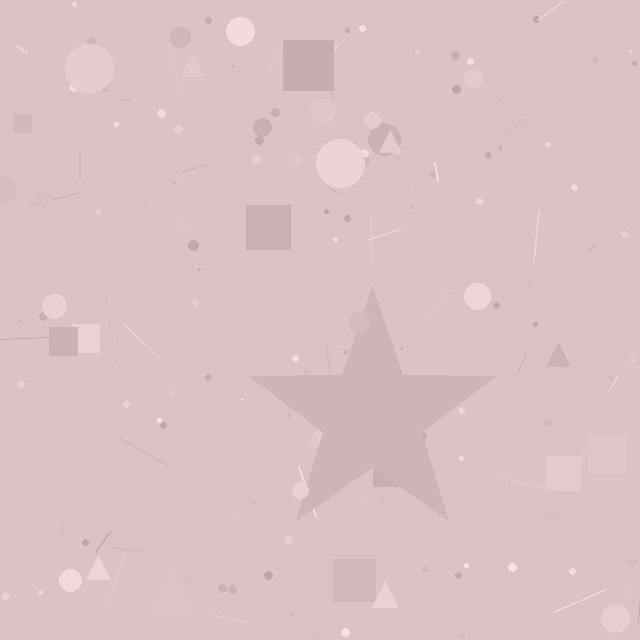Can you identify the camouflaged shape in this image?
The camouflaged shape is a star.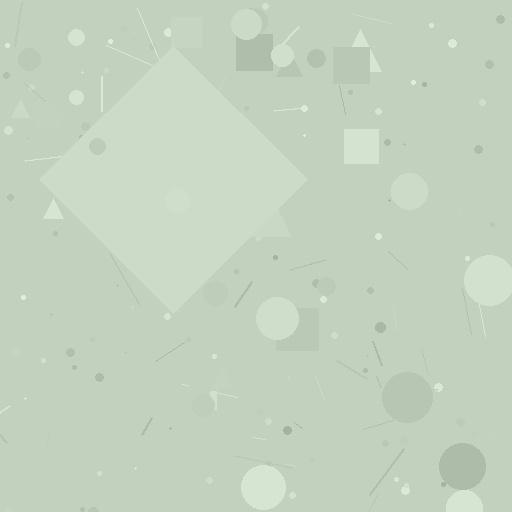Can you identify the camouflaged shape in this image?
The camouflaged shape is a diamond.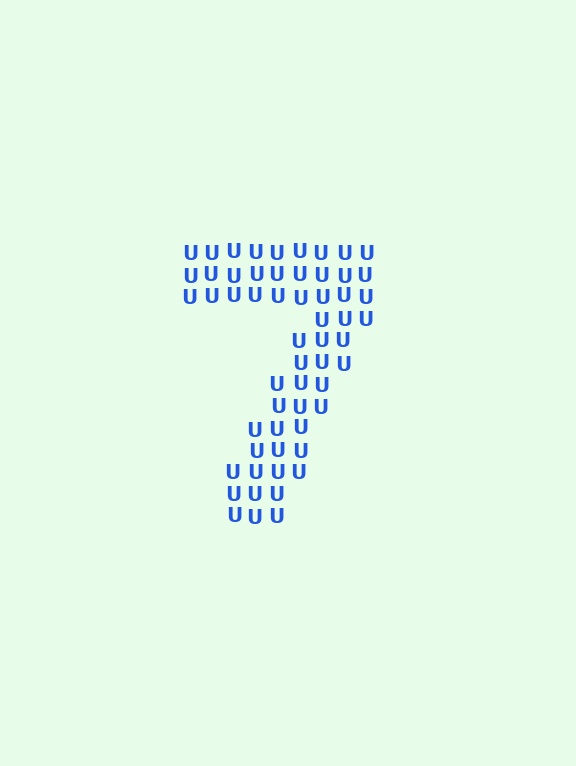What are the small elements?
The small elements are letter U's.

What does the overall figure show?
The overall figure shows the digit 7.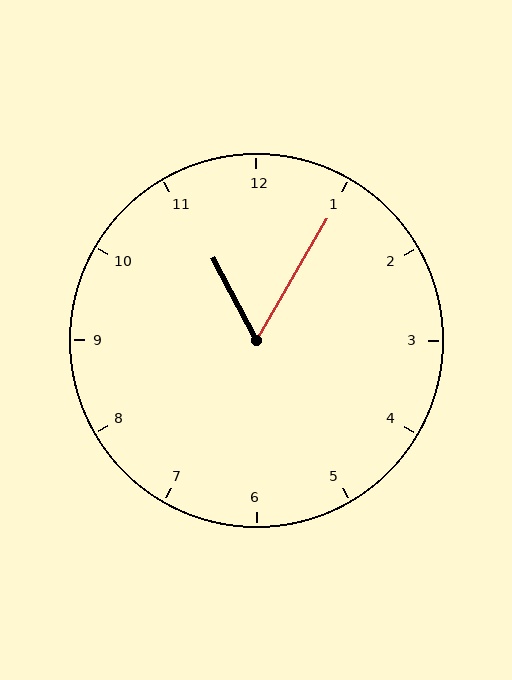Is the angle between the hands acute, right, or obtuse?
It is acute.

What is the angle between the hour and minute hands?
Approximately 58 degrees.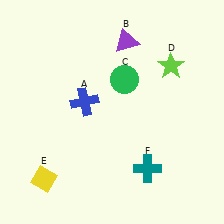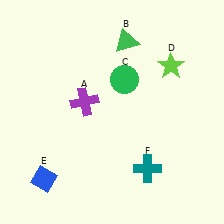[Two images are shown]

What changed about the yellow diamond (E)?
In Image 1, E is yellow. In Image 2, it changed to blue.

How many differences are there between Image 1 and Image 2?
There are 3 differences between the two images.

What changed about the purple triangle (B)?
In Image 1, B is purple. In Image 2, it changed to green.